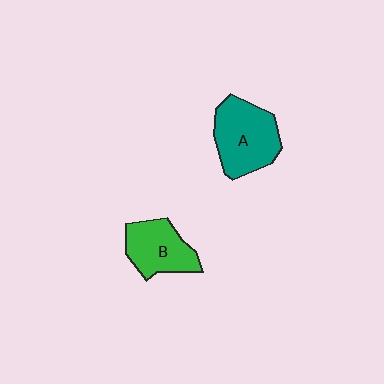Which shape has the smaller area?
Shape B (green).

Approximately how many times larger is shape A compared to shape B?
Approximately 1.3 times.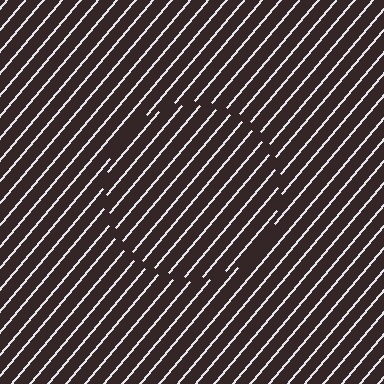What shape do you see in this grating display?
An illusory circle. The interior of the shape contains the same grating, shifted by half a period — the contour is defined by the phase discontinuity where line-ends from the inner and outer gratings abut.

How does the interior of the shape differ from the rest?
The interior of the shape contains the same grating, shifted by half a period — the contour is defined by the phase discontinuity where line-ends from the inner and outer gratings abut.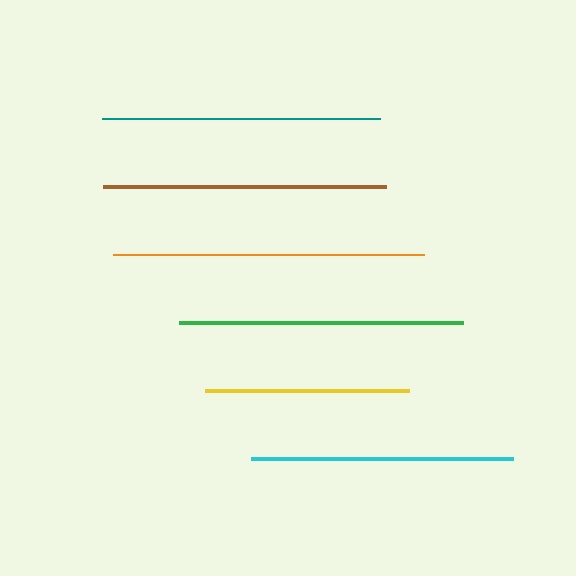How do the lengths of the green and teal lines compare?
The green and teal lines are approximately the same length.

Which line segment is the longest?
The orange line is the longest at approximately 311 pixels.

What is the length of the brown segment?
The brown segment is approximately 283 pixels long.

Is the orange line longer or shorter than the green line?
The orange line is longer than the green line.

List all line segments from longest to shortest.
From longest to shortest: orange, green, brown, teal, cyan, yellow.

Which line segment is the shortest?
The yellow line is the shortest at approximately 204 pixels.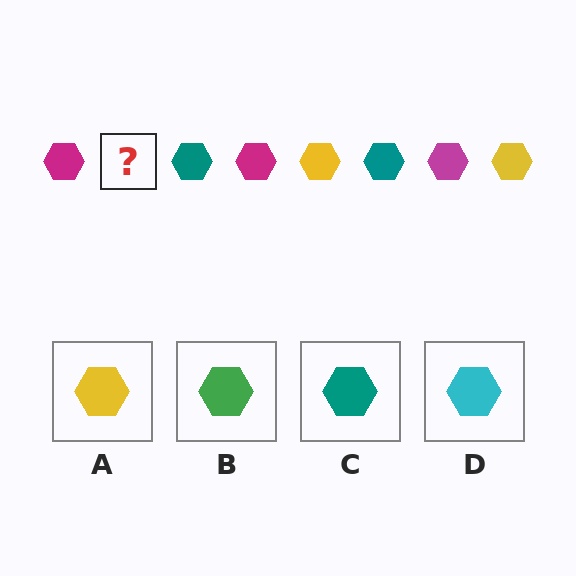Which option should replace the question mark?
Option A.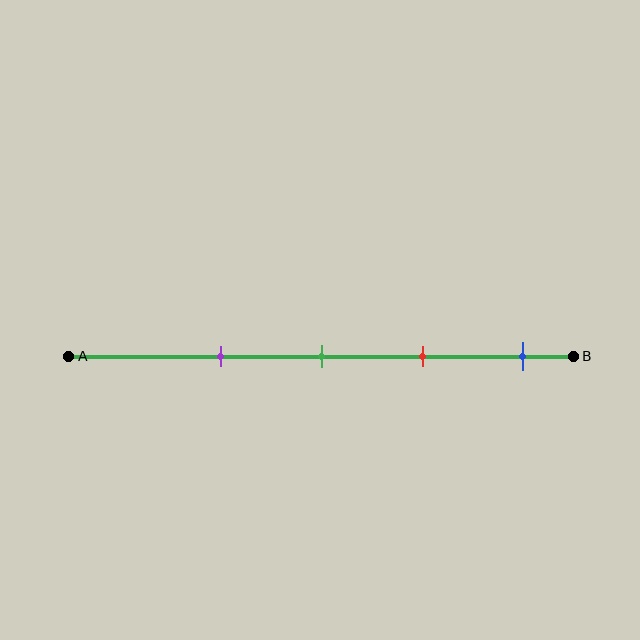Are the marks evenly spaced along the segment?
Yes, the marks are approximately evenly spaced.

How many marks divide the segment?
There are 4 marks dividing the segment.